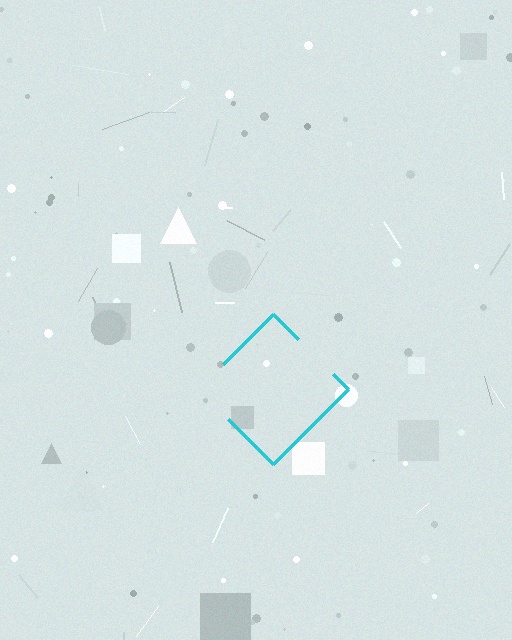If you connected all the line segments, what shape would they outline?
They would outline a diamond.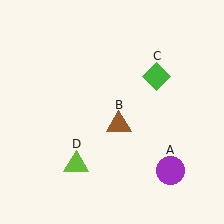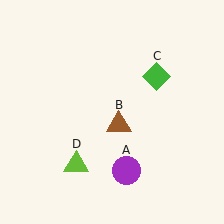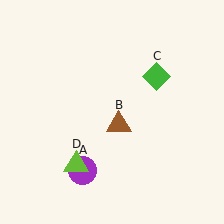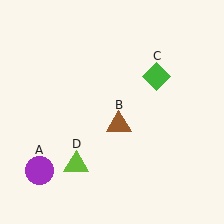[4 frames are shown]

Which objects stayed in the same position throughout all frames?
Brown triangle (object B) and green diamond (object C) and lime triangle (object D) remained stationary.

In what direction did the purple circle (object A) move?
The purple circle (object A) moved left.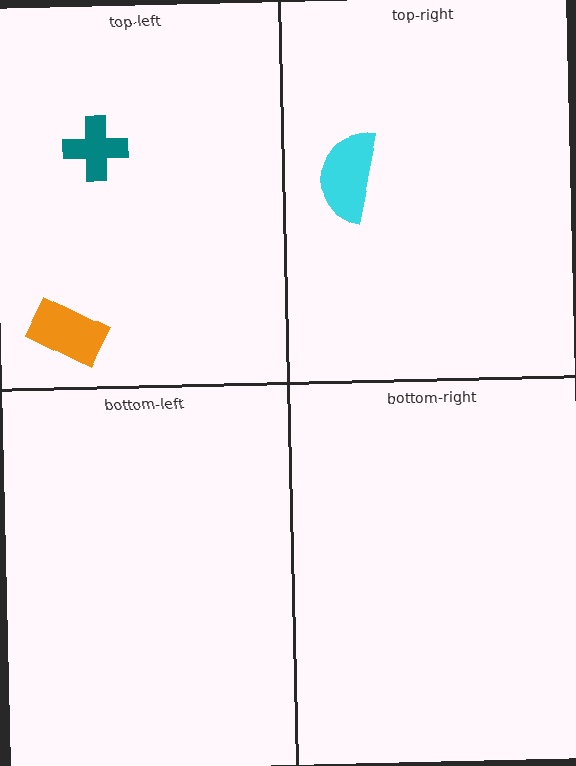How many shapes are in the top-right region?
1.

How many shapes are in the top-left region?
2.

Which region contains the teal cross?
The top-left region.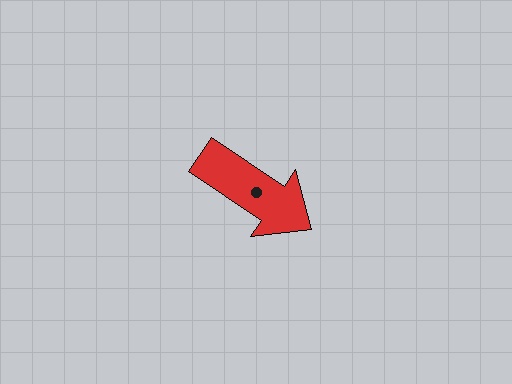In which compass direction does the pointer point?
Southeast.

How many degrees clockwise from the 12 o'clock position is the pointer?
Approximately 124 degrees.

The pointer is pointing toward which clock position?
Roughly 4 o'clock.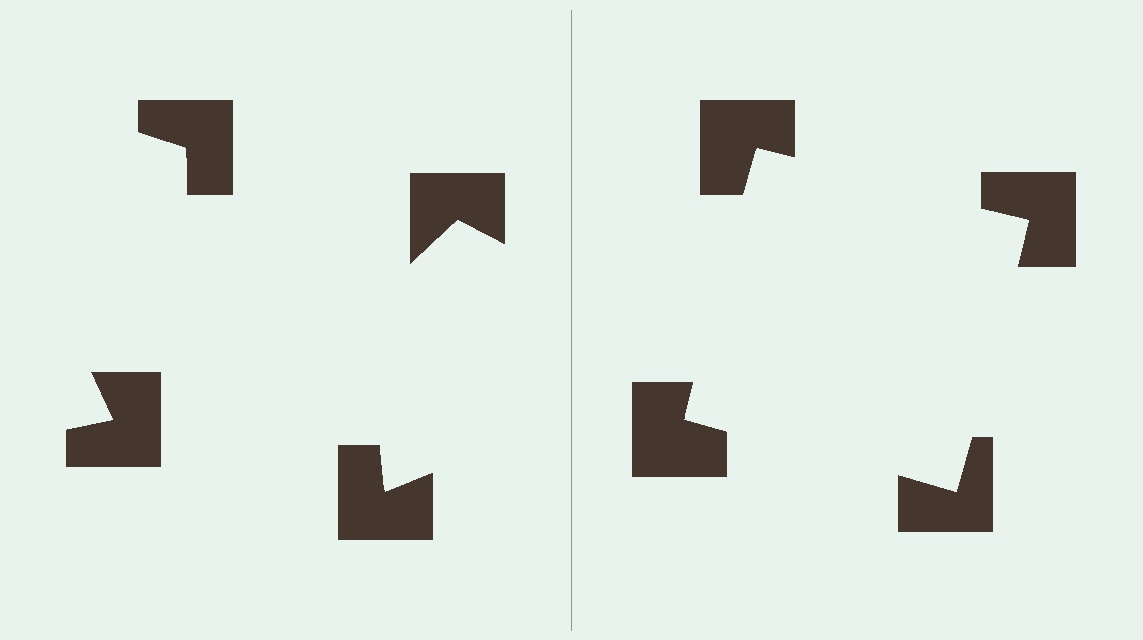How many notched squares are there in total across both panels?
8 — 4 on each side.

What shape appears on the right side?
An illusory square.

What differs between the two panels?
The notched squares are positioned identically on both sides; only the wedge orientations differ. On the right they align to a square; on the left they are misaligned.